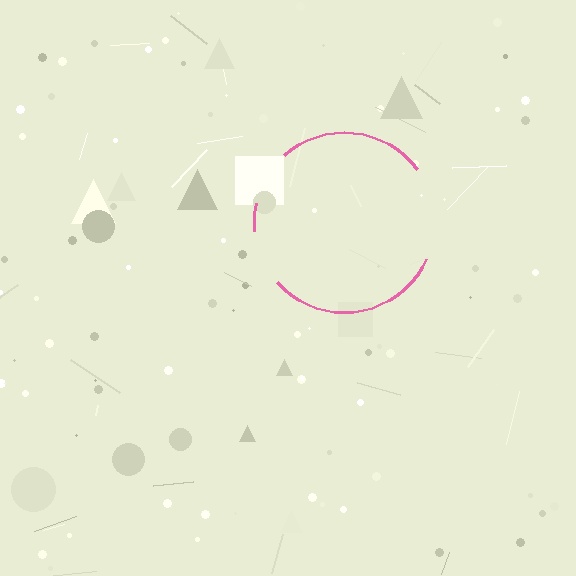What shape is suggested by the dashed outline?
The dashed outline suggests a circle.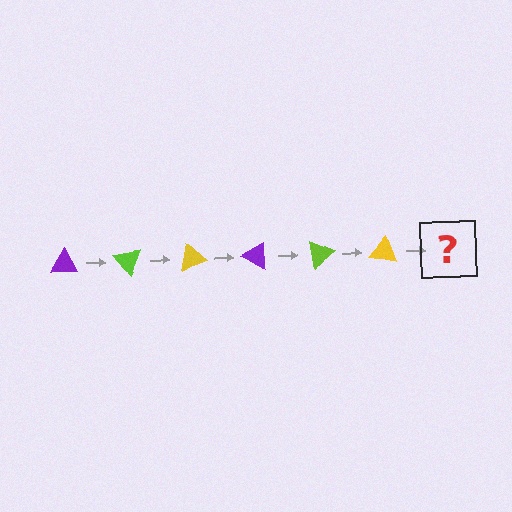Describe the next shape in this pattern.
It should be a purple triangle, rotated 300 degrees from the start.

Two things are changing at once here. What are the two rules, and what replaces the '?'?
The two rules are that it rotates 50 degrees each step and the color cycles through purple, lime, and yellow. The '?' should be a purple triangle, rotated 300 degrees from the start.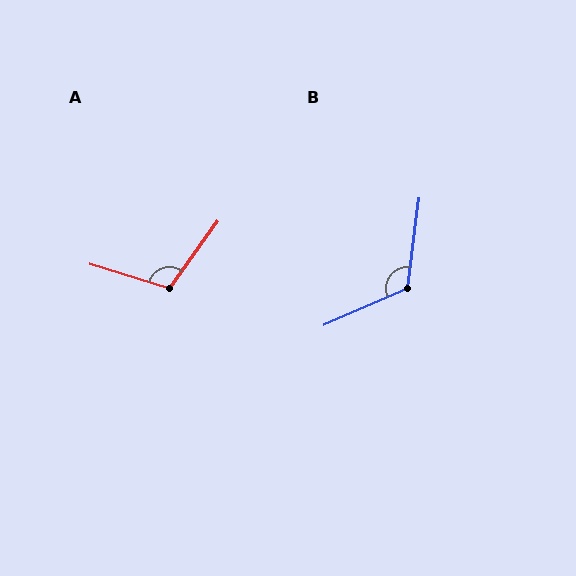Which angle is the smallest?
A, at approximately 108 degrees.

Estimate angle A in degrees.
Approximately 108 degrees.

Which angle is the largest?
B, at approximately 121 degrees.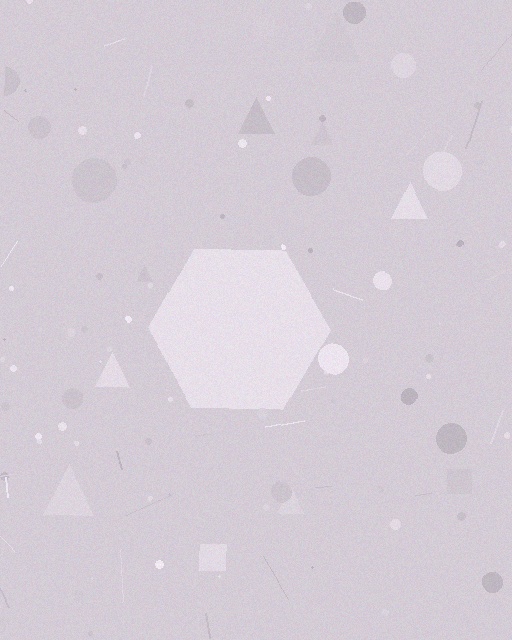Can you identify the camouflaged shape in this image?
The camouflaged shape is a hexagon.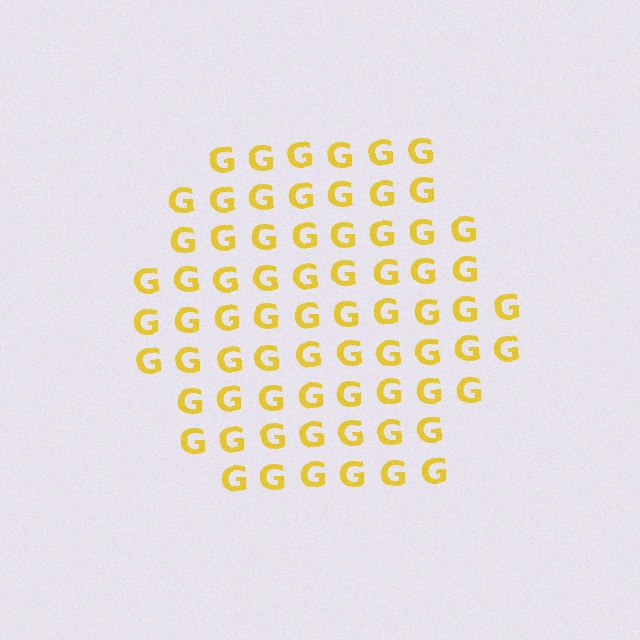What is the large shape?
The large shape is a hexagon.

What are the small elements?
The small elements are letter G's.